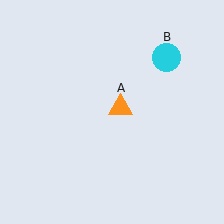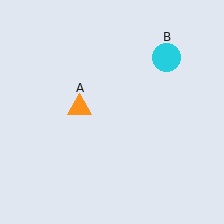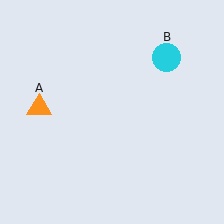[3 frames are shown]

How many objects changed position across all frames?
1 object changed position: orange triangle (object A).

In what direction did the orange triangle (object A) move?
The orange triangle (object A) moved left.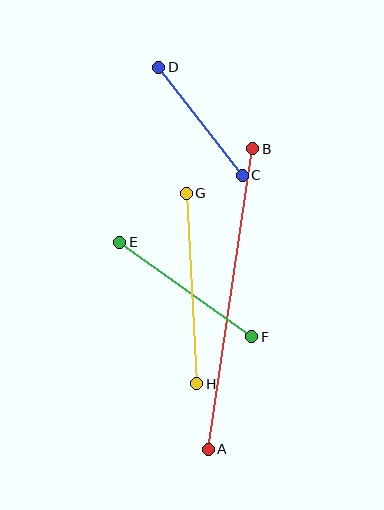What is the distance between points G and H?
The distance is approximately 191 pixels.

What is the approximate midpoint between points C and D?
The midpoint is at approximately (200, 121) pixels.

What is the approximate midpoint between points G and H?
The midpoint is at approximately (192, 289) pixels.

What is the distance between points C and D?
The distance is approximately 136 pixels.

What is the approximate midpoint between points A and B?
The midpoint is at approximately (230, 299) pixels.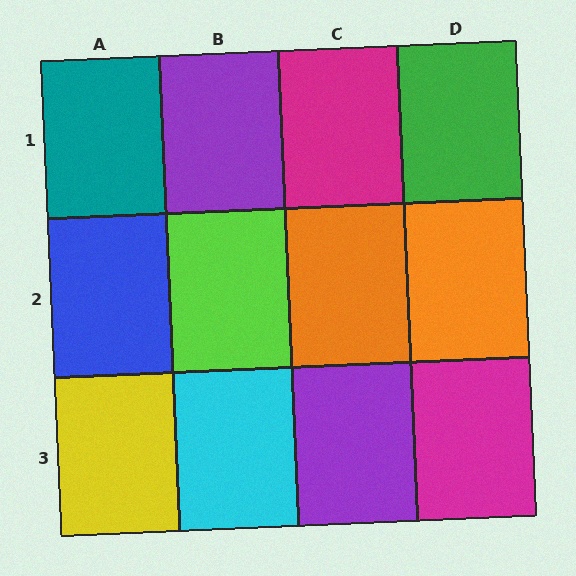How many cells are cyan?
1 cell is cyan.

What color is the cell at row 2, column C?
Orange.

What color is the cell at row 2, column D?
Orange.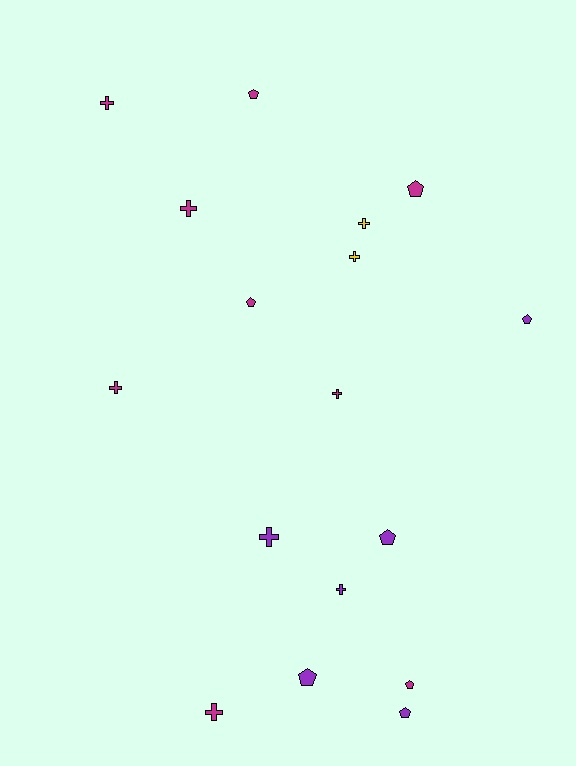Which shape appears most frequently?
Cross, with 9 objects.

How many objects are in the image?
There are 17 objects.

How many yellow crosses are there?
There are 2 yellow crosses.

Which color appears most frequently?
Magenta, with 9 objects.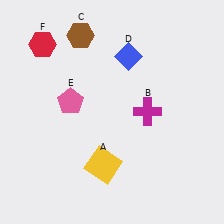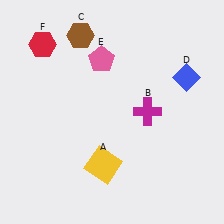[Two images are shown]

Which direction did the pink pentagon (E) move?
The pink pentagon (E) moved up.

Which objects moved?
The objects that moved are: the blue diamond (D), the pink pentagon (E).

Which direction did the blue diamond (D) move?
The blue diamond (D) moved right.